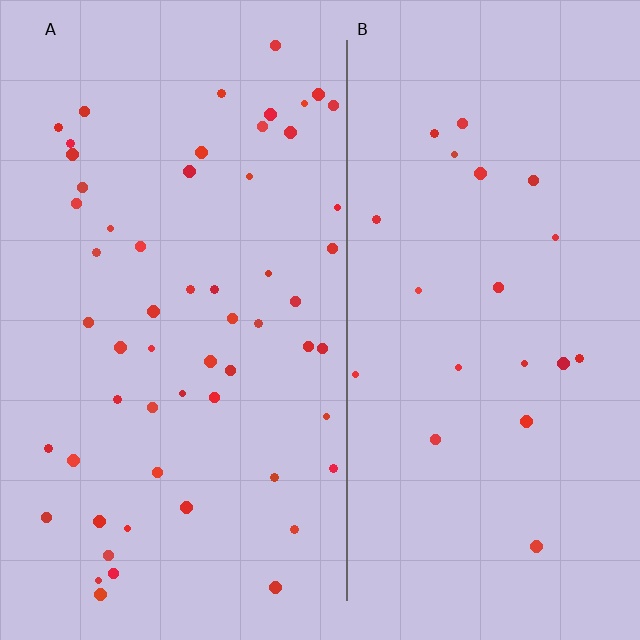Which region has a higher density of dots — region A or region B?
A (the left).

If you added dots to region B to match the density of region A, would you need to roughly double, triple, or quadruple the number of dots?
Approximately triple.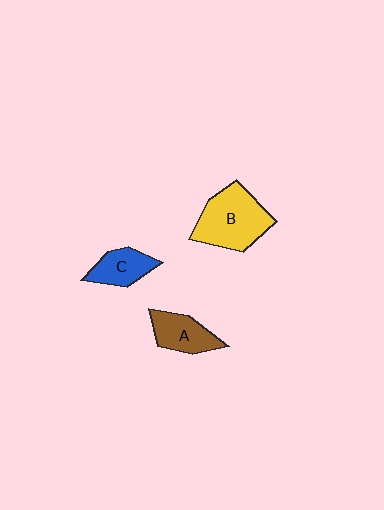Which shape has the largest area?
Shape B (yellow).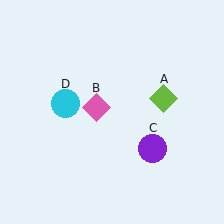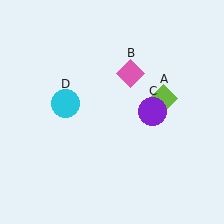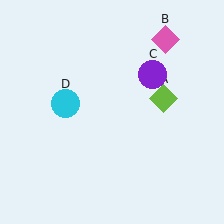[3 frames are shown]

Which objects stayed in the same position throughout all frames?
Lime diamond (object A) and cyan circle (object D) remained stationary.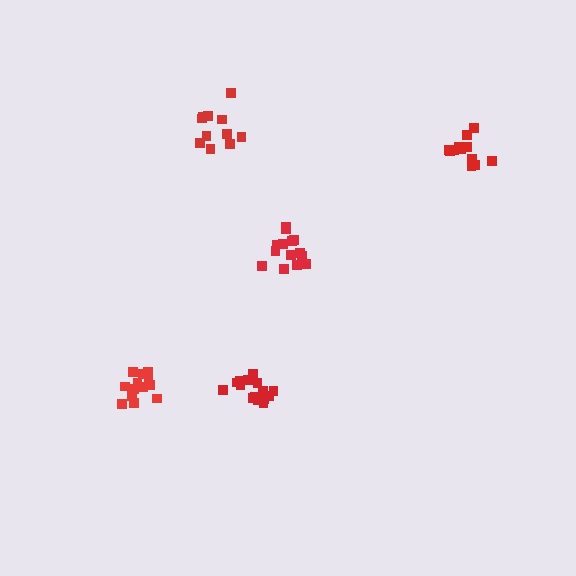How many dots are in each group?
Group 1: 15 dots, Group 2: 14 dots, Group 3: 13 dots, Group 4: 13 dots, Group 5: 11 dots (66 total).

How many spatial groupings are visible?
There are 5 spatial groupings.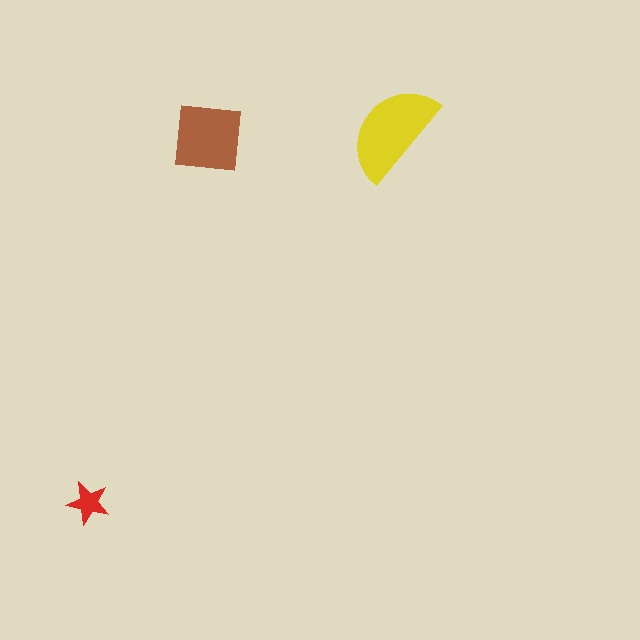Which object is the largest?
The yellow semicircle.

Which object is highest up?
The yellow semicircle is topmost.